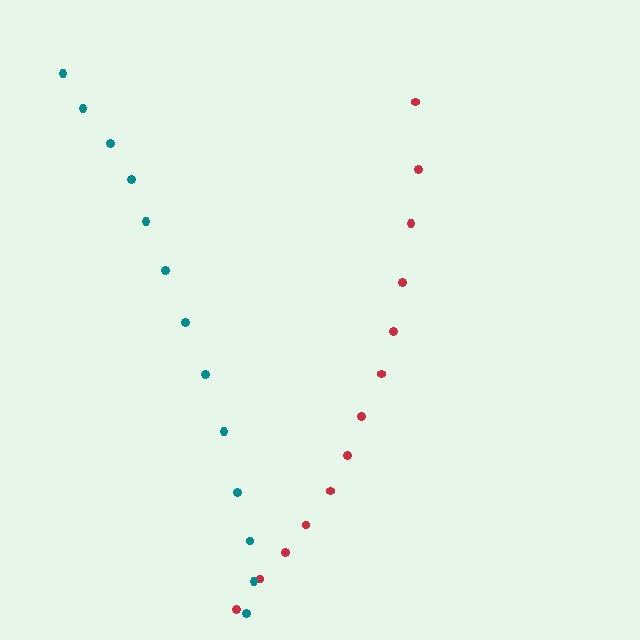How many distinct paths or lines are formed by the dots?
There are 2 distinct paths.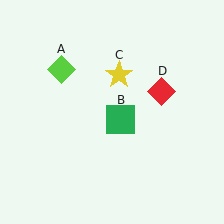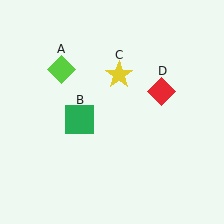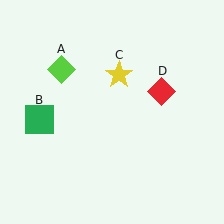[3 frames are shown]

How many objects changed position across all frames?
1 object changed position: green square (object B).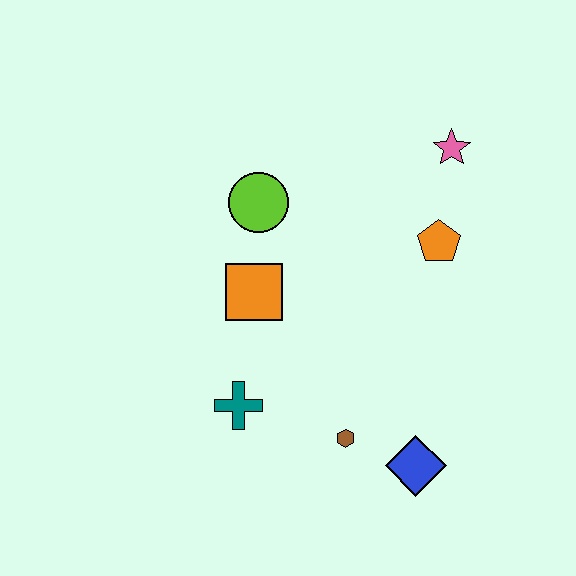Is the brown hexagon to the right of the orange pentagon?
No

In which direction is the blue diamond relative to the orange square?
The blue diamond is below the orange square.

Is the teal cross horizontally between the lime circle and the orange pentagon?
No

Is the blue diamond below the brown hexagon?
Yes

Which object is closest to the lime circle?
The orange square is closest to the lime circle.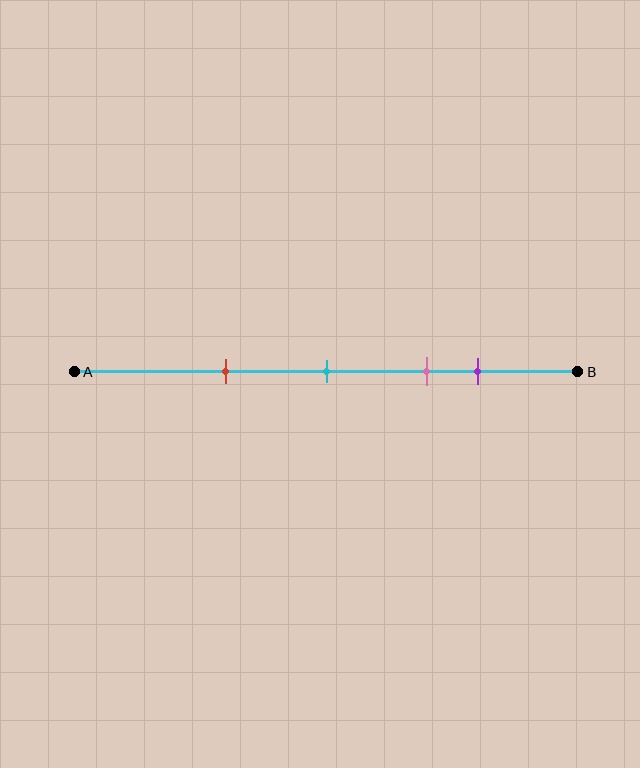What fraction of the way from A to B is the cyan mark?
The cyan mark is approximately 50% (0.5) of the way from A to B.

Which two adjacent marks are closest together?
The pink and purple marks are the closest adjacent pair.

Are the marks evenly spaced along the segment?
No, the marks are not evenly spaced.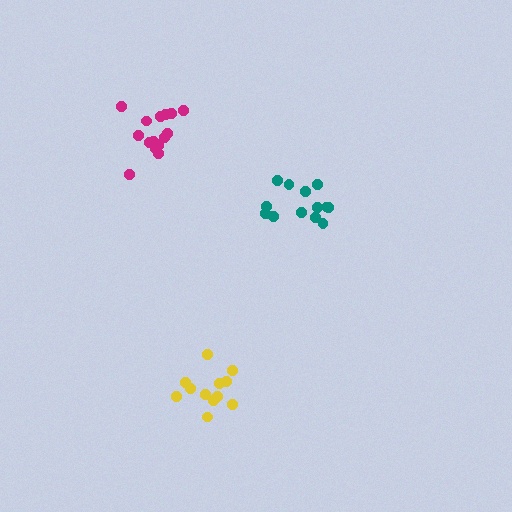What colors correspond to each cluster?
The clusters are colored: yellow, teal, magenta.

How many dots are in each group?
Group 1: 12 dots, Group 2: 13 dots, Group 3: 16 dots (41 total).